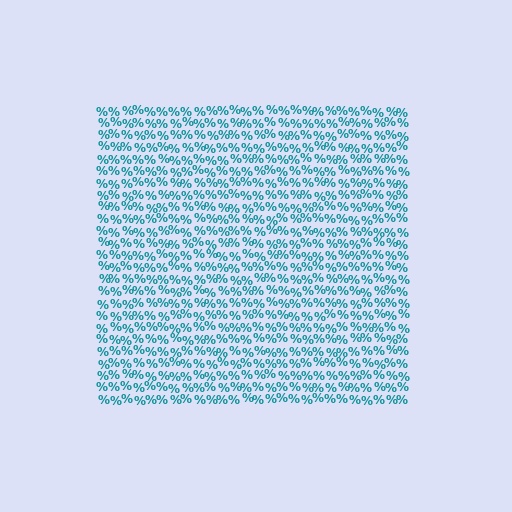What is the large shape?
The large shape is a square.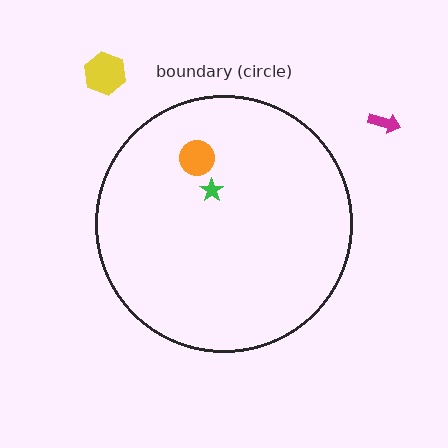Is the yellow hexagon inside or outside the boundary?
Outside.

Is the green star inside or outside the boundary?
Inside.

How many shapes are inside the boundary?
2 inside, 2 outside.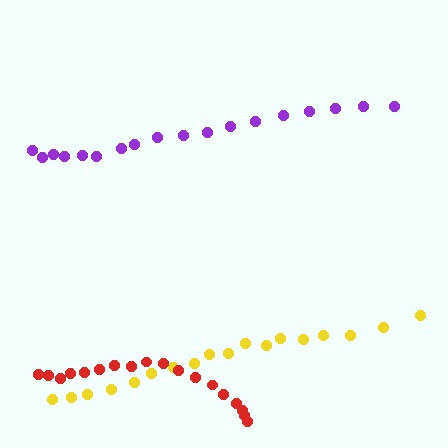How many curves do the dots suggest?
There are 3 distinct paths.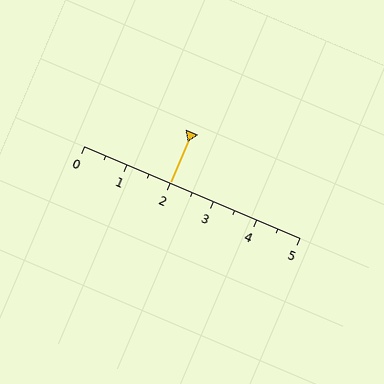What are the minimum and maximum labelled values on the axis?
The axis runs from 0 to 5.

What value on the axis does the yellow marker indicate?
The marker indicates approximately 2.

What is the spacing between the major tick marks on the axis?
The major ticks are spaced 1 apart.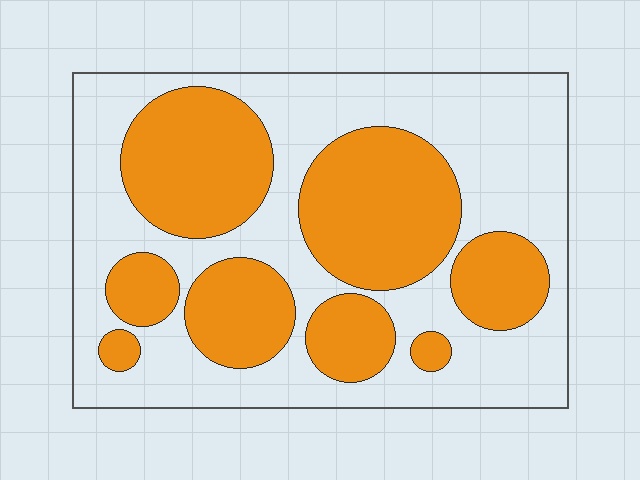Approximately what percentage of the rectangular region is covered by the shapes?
Approximately 40%.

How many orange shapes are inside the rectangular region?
8.